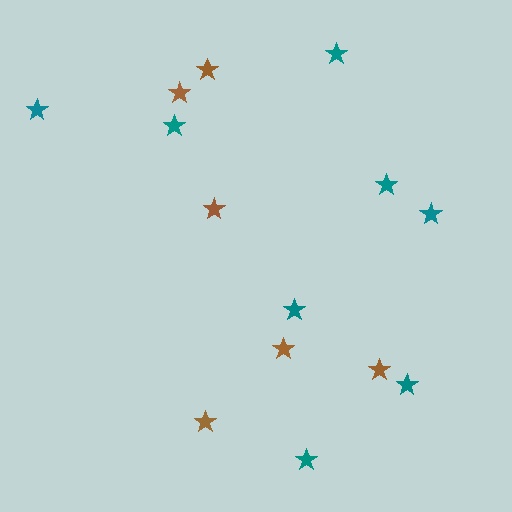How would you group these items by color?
There are 2 groups: one group of teal stars (8) and one group of brown stars (6).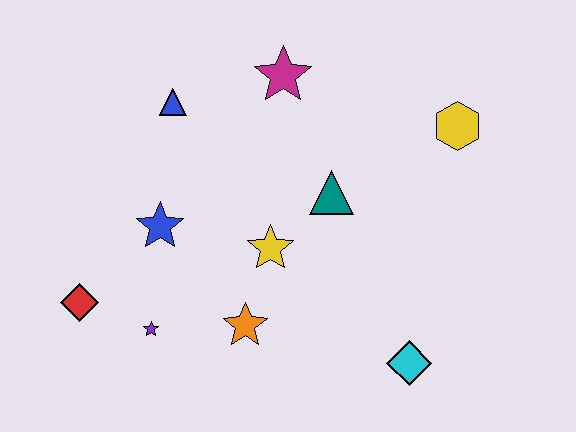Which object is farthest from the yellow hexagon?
The red diamond is farthest from the yellow hexagon.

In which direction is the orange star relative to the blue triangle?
The orange star is below the blue triangle.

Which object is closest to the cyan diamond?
The orange star is closest to the cyan diamond.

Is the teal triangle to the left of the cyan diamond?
Yes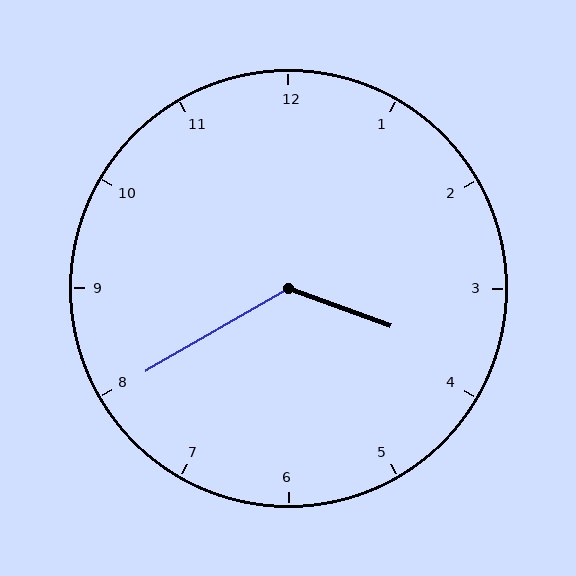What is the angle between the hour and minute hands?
Approximately 130 degrees.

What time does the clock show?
3:40.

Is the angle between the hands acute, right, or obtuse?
It is obtuse.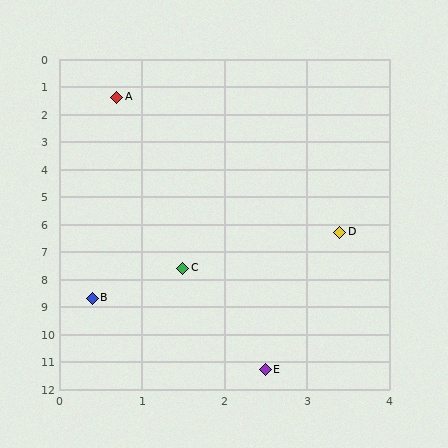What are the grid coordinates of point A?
Point A is at approximately (0.7, 1.4).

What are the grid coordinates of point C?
Point C is at approximately (1.5, 7.6).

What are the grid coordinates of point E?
Point E is at approximately (2.5, 11.3).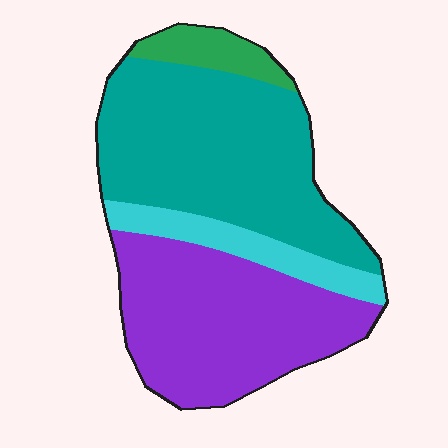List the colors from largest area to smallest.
From largest to smallest: teal, purple, cyan, green.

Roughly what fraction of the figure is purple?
Purple takes up between a quarter and a half of the figure.